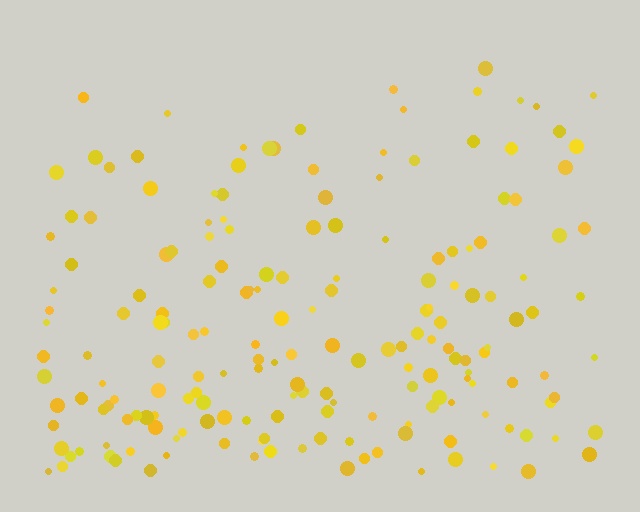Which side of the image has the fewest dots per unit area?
The top.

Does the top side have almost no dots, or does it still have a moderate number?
Still a moderate number, just noticeably fewer than the bottom.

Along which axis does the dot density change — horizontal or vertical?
Vertical.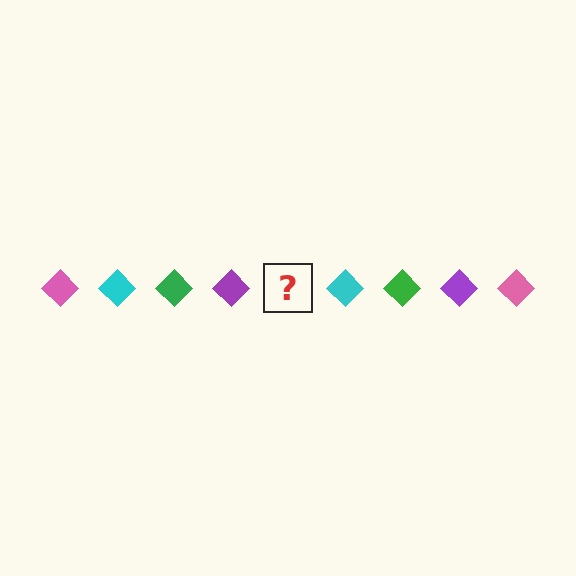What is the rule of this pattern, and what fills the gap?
The rule is that the pattern cycles through pink, cyan, green, purple diamonds. The gap should be filled with a pink diamond.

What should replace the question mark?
The question mark should be replaced with a pink diamond.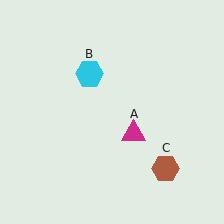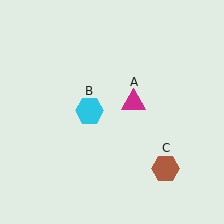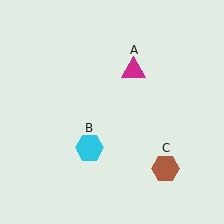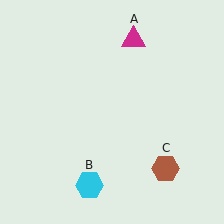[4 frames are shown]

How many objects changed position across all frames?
2 objects changed position: magenta triangle (object A), cyan hexagon (object B).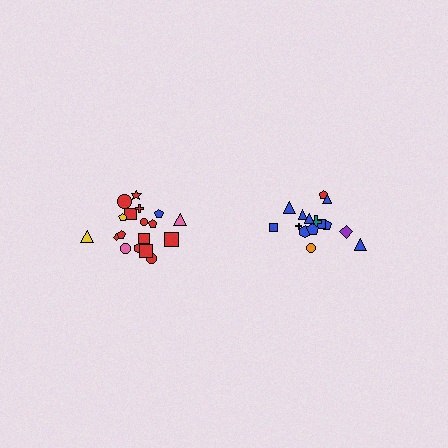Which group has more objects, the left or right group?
The left group.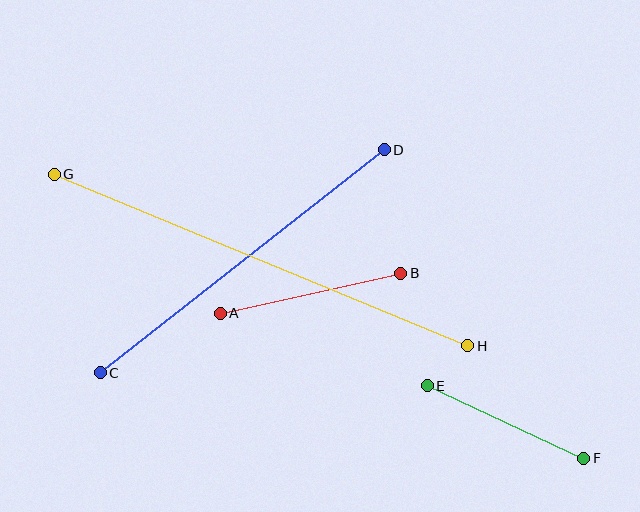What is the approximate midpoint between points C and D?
The midpoint is at approximately (242, 261) pixels.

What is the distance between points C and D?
The distance is approximately 361 pixels.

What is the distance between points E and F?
The distance is approximately 172 pixels.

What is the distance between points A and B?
The distance is approximately 185 pixels.